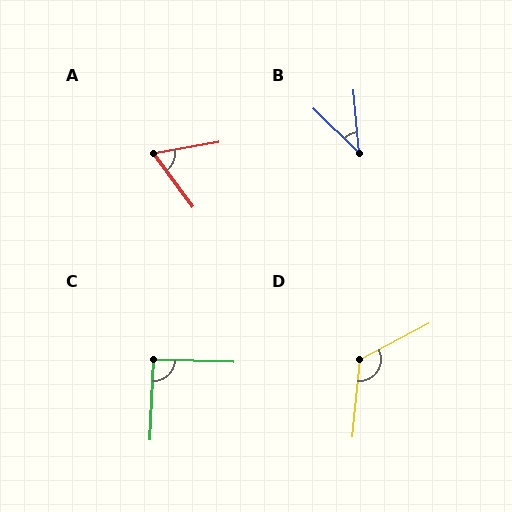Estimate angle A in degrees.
Approximately 64 degrees.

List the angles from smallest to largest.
B (41°), A (64°), C (91°), D (124°).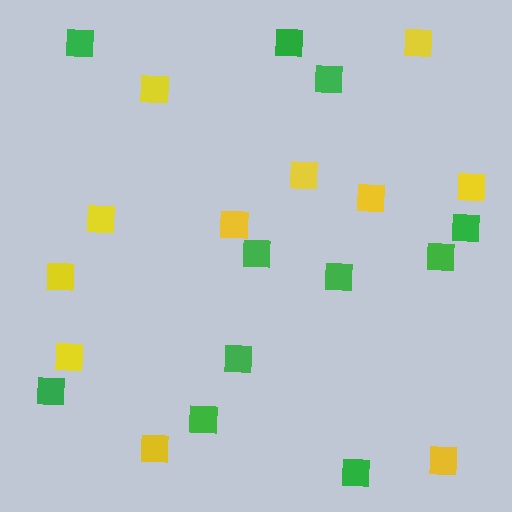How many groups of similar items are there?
There are 2 groups: one group of green squares (11) and one group of yellow squares (11).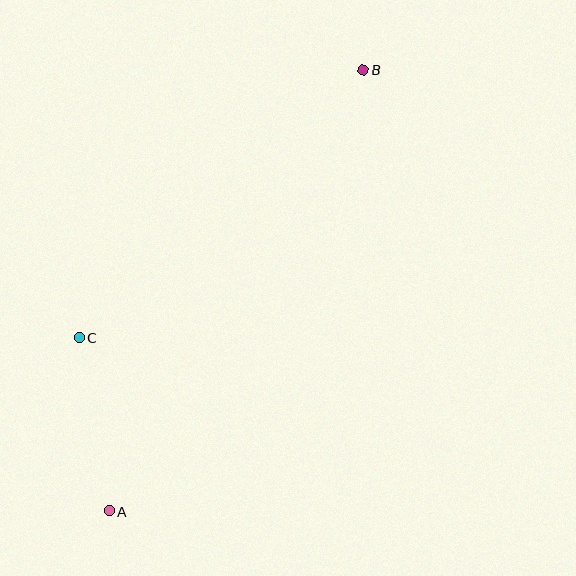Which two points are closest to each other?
Points A and C are closest to each other.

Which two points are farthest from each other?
Points A and B are farthest from each other.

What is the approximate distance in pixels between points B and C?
The distance between B and C is approximately 390 pixels.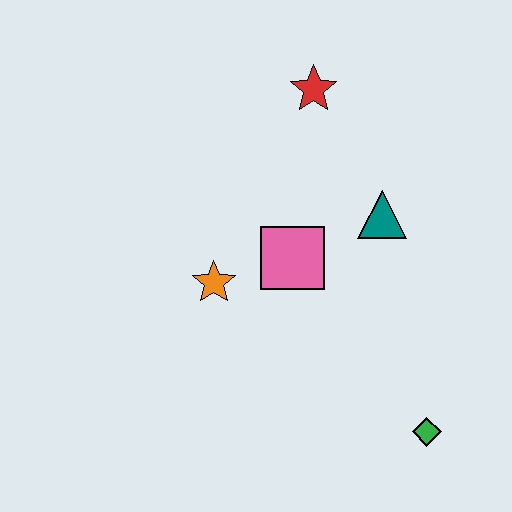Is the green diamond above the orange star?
No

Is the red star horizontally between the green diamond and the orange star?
Yes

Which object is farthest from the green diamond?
The red star is farthest from the green diamond.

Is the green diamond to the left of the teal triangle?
No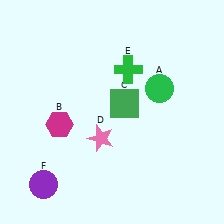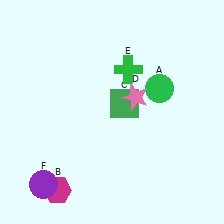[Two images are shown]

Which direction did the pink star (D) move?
The pink star (D) moved up.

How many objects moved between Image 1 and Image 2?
2 objects moved between the two images.